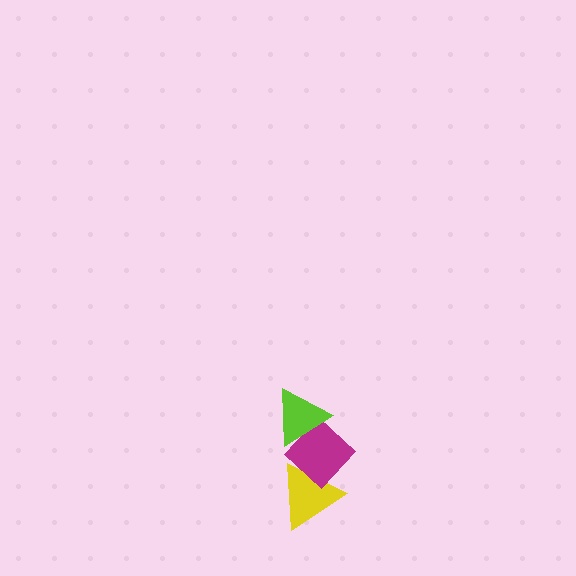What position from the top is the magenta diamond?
The magenta diamond is 2nd from the top.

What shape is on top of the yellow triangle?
The magenta diamond is on top of the yellow triangle.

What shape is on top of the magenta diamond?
The lime triangle is on top of the magenta diamond.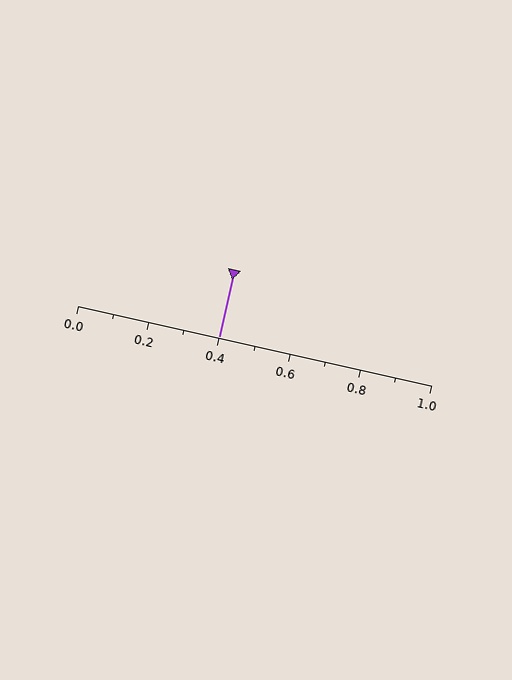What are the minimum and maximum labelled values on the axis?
The axis runs from 0.0 to 1.0.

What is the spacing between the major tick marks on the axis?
The major ticks are spaced 0.2 apart.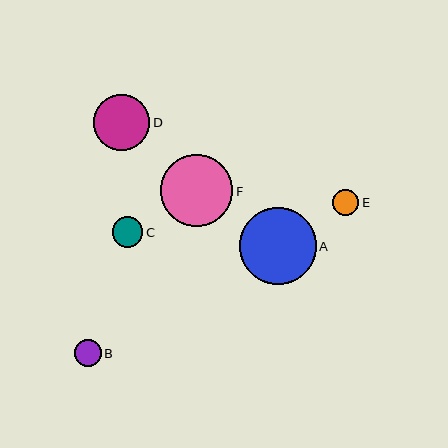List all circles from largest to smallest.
From largest to smallest: A, F, D, C, B, E.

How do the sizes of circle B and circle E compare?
Circle B and circle E are approximately the same size.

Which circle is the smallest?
Circle E is the smallest with a size of approximately 26 pixels.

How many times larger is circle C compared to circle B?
Circle C is approximately 1.1 times the size of circle B.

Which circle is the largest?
Circle A is the largest with a size of approximately 77 pixels.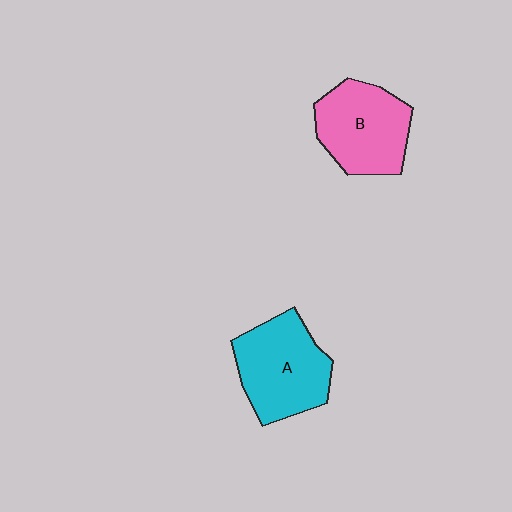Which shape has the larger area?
Shape A (cyan).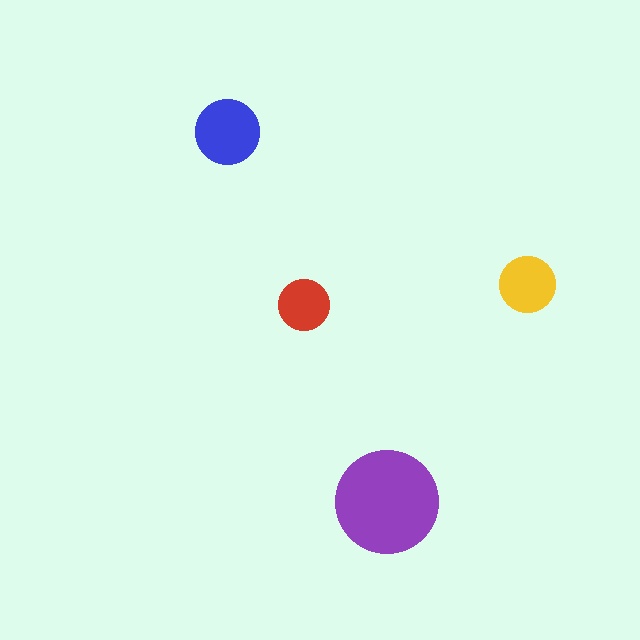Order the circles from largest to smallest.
the purple one, the blue one, the yellow one, the red one.